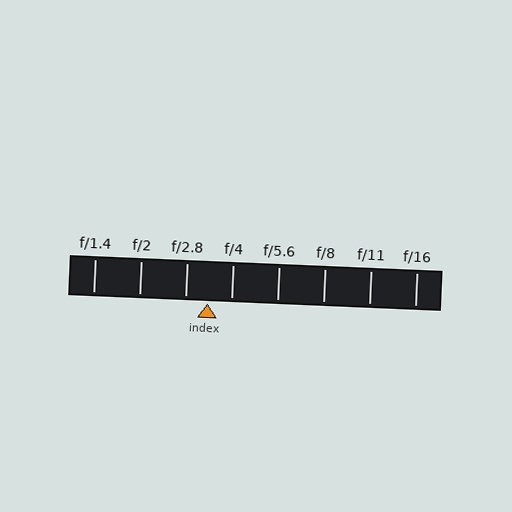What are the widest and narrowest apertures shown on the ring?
The widest aperture shown is f/1.4 and the narrowest is f/16.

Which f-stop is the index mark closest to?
The index mark is closest to f/2.8.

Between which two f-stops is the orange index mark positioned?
The index mark is between f/2.8 and f/4.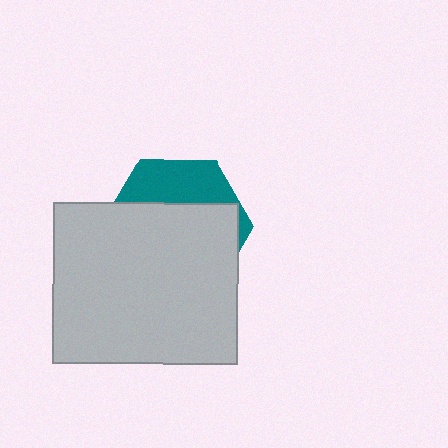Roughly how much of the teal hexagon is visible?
A small part of it is visible (roughly 31%).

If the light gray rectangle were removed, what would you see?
You would see the complete teal hexagon.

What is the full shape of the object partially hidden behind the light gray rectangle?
The partially hidden object is a teal hexagon.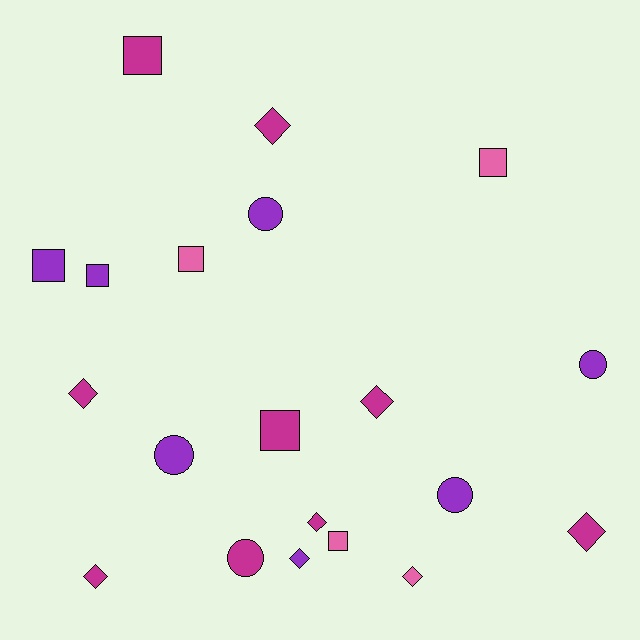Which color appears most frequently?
Magenta, with 9 objects.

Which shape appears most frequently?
Diamond, with 8 objects.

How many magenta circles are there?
There is 1 magenta circle.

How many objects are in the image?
There are 20 objects.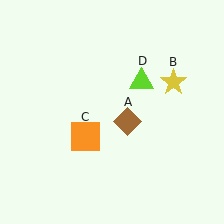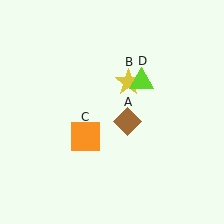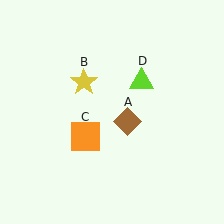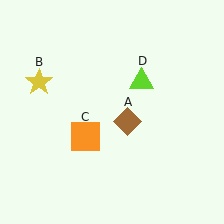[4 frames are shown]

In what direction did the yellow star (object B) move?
The yellow star (object B) moved left.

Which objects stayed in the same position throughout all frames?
Brown diamond (object A) and orange square (object C) and lime triangle (object D) remained stationary.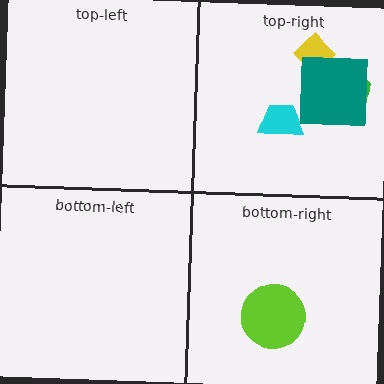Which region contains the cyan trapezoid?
The top-right region.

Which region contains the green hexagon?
The top-right region.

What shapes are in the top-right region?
The yellow diamond, the green hexagon, the teal square, the cyan trapezoid.